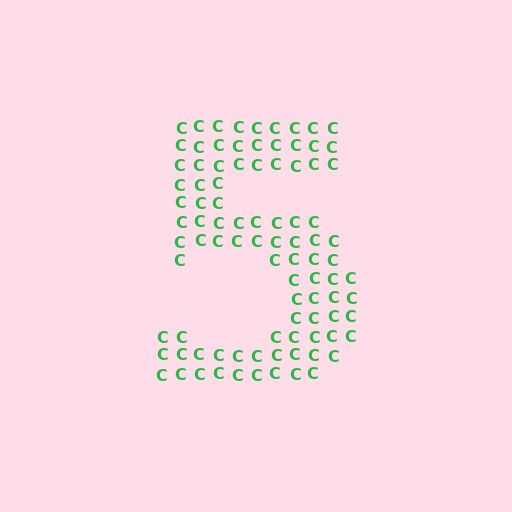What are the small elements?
The small elements are letter C's.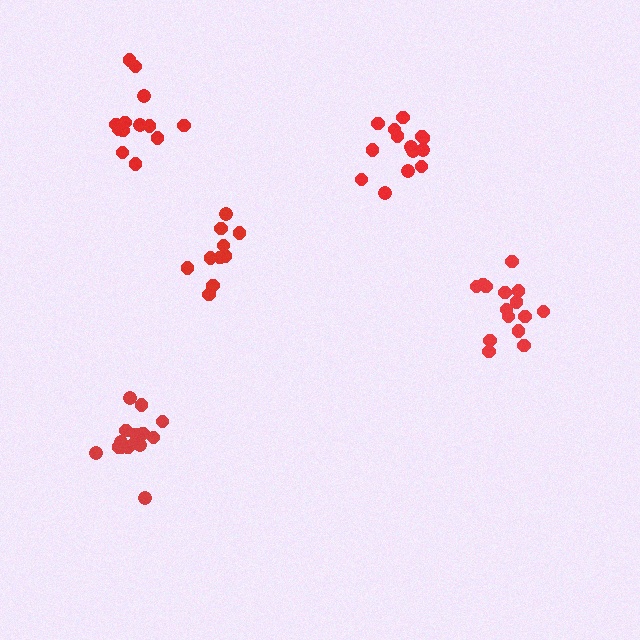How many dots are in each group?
Group 1: 15 dots, Group 2: 10 dots, Group 3: 13 dots, Group 4: 15 dots, Group 5: 14 dots (67 total).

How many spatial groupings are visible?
There are 5 spatial groupings.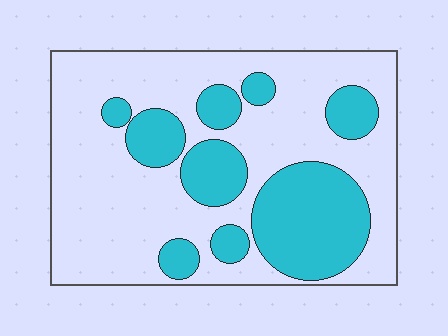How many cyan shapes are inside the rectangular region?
9.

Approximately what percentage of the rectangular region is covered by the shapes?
Approximately 30%.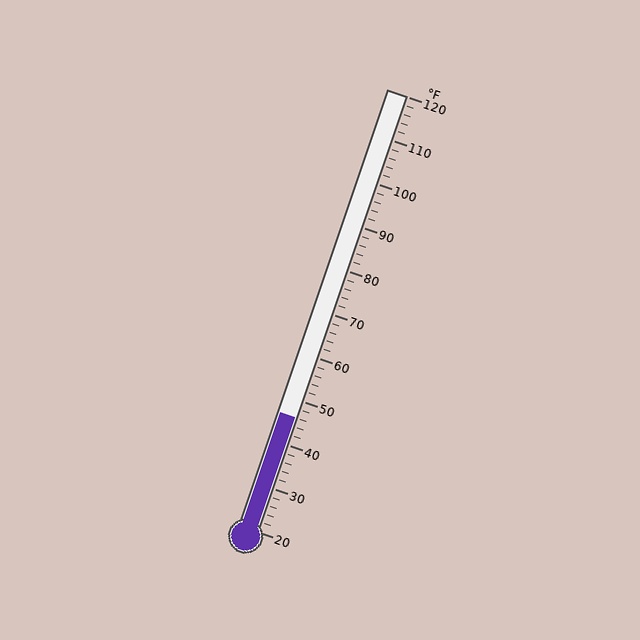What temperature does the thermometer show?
The thermometer shows approximately 46°F.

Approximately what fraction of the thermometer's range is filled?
The thermometer is filled to approximately 25% of its range.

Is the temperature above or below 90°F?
The temperature is below 90°F.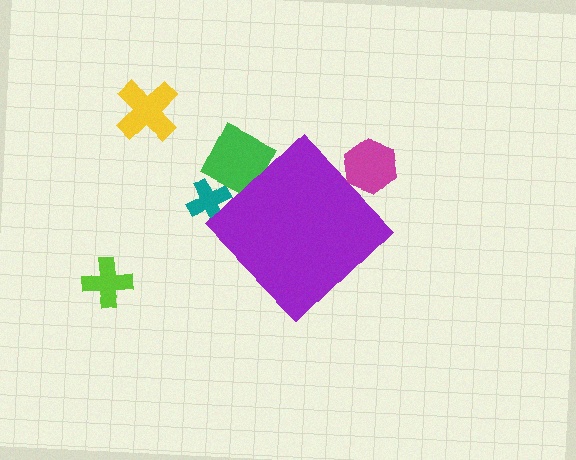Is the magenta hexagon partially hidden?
Yes, the magenta hexagon is partially hidden behind the purple diamond.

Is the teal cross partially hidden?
Yes, the teal cross is partially hidden behind the purple diamond.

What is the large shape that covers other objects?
A purple diamond.